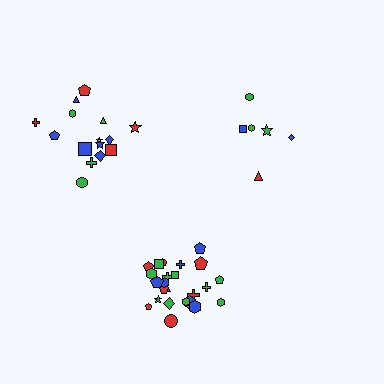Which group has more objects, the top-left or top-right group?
The top-left group.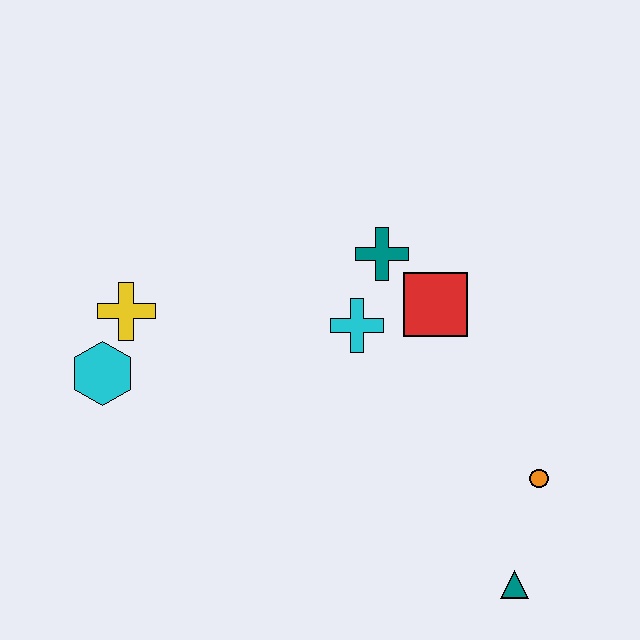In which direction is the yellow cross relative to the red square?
The yellow cross is to the left of the red square.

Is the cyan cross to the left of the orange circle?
Yes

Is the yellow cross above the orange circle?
Yes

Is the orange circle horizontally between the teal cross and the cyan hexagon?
No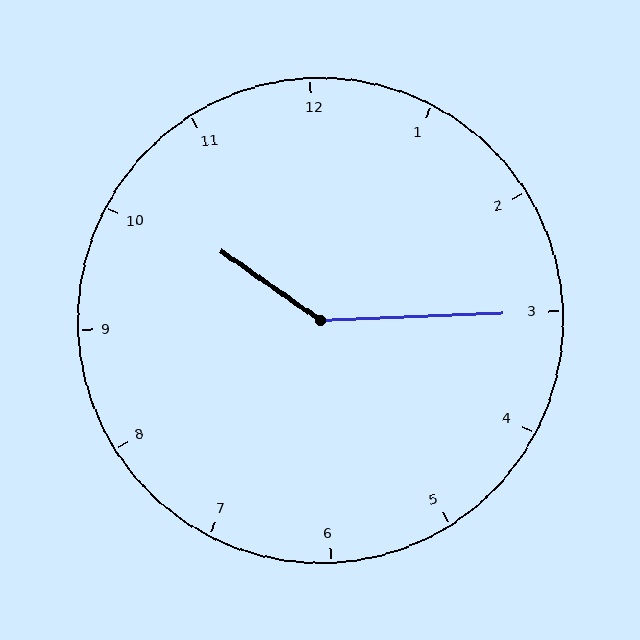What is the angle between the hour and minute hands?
Approximately 142 degrees.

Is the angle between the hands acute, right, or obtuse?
It is obtuse.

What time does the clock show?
10:15.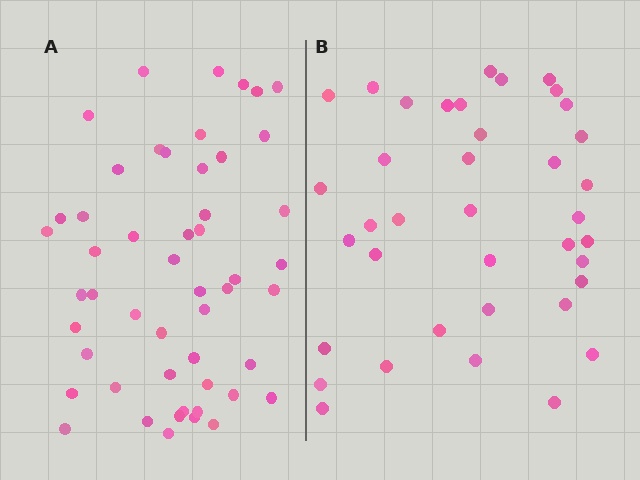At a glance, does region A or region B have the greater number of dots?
Region A (the left region) has more dots.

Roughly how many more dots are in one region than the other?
Region A has approximately 15 more dots than region B.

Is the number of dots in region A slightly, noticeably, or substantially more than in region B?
Region A has noticeably more, but not dramatically so. The ratio is roughly 1.3 to 1.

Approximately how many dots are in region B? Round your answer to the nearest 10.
About 40 dots. (The exact count is 38, which rounds to 40.)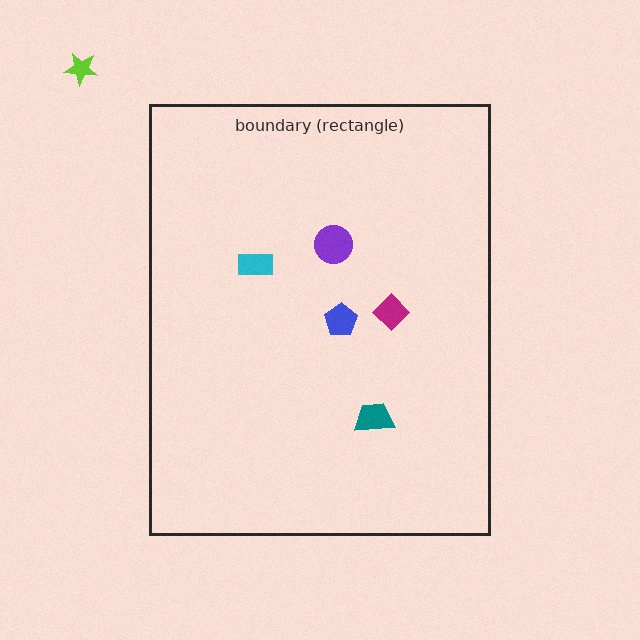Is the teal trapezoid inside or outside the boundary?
Inside.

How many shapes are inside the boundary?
5 inside, 1 outside.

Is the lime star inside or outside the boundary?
Outside.